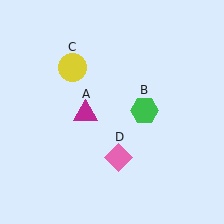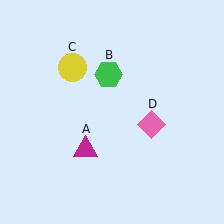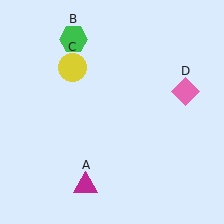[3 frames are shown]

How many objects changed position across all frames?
3 objects changed position: magenta triangle (object A), green hexagon (object B), pink diamond (object D).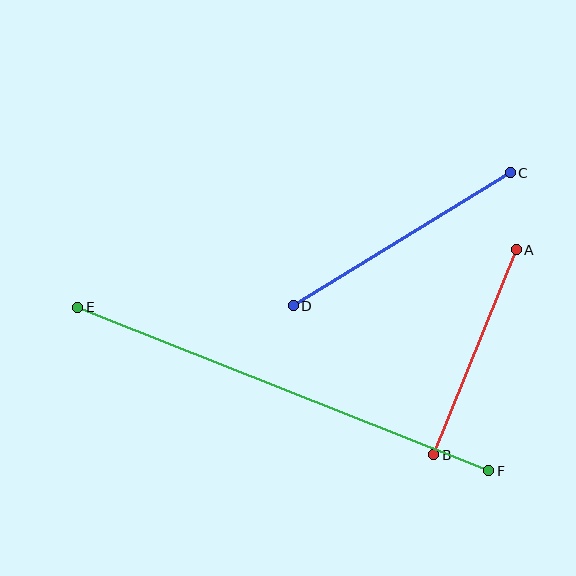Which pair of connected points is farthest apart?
Points E and F are farthest apart.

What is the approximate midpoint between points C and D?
The midpoint is at approximately (402, 239) pixels.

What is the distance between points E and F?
The distance is approximately 442 pixels.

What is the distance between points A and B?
The distance is approximately 221 pixels.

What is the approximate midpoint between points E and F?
The midpoint is at approximately (283, 389) pixels.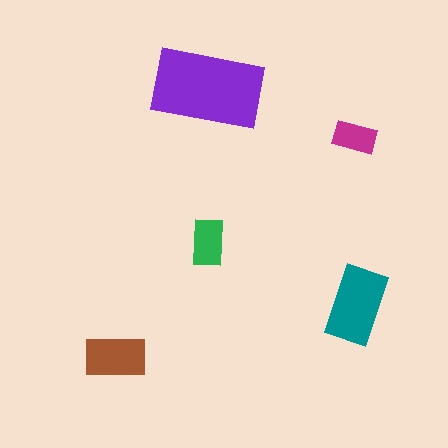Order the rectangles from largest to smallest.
the purple one, the teal one, the brown one, the green one, the magenta one.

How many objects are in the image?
There are 5 objects in the image.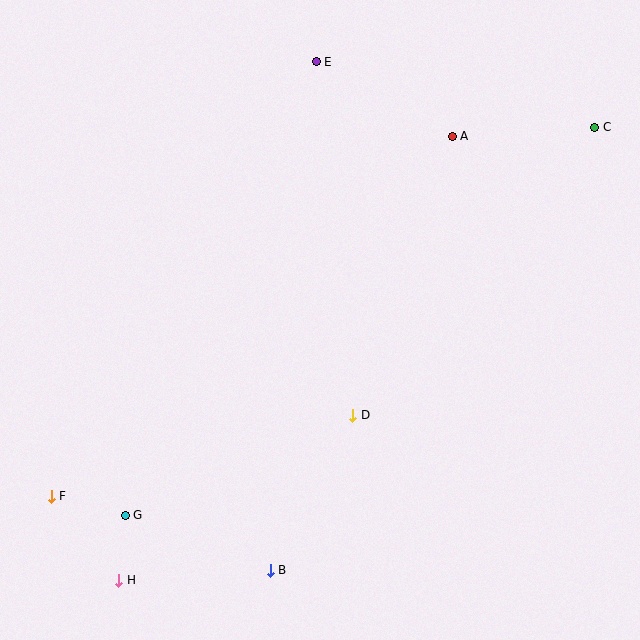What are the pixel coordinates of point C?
Point C is at (595, 128).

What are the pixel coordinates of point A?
Point A is at (452, 136).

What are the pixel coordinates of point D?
Point D is at (353, 415).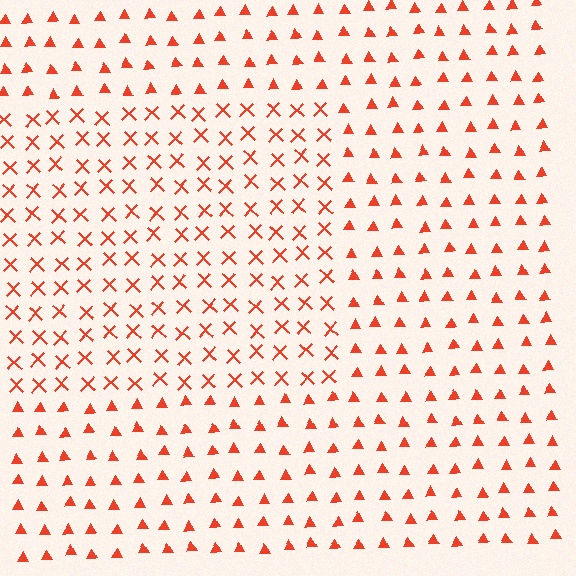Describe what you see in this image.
The image is filled with small red elements arranged in a uniform grid. A rectangle-shaped region contains X marks, while the surrounding area contains triangles. The boundary is defined purely by the change in element shape.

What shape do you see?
I see a rectangle.